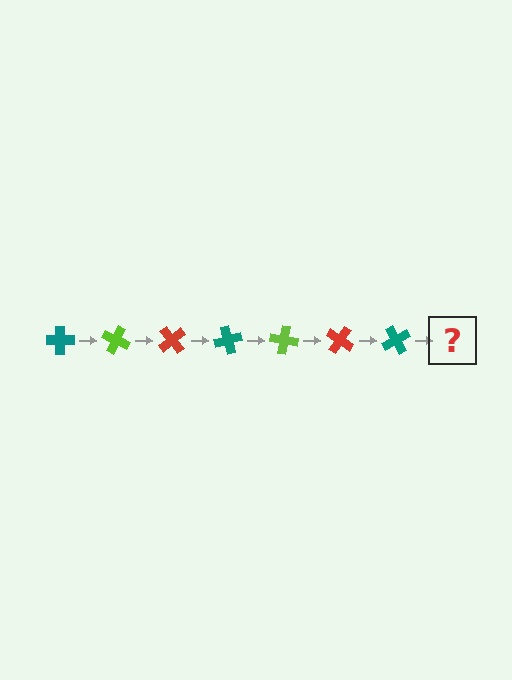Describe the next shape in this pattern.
It should be a lime cross, rotated 175 degrees from the start.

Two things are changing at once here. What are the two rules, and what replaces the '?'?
The two rules are that it rotates 25 degrees each step and the color cycles through teal, lime, and red. The '?' should be a lime cross, rotated 175 degrees from the start.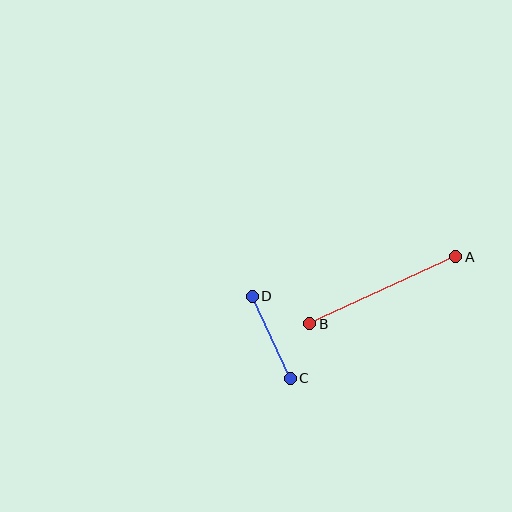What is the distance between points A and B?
The distance is approximately 160 pixels.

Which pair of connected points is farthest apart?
Points A and B are farthest apart.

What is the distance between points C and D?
The distance is approximately 90 pixels.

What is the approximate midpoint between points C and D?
The midpoint is at approximately (271, 337) pixels.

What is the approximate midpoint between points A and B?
The midpoint is at approximately (383, 290) pixels.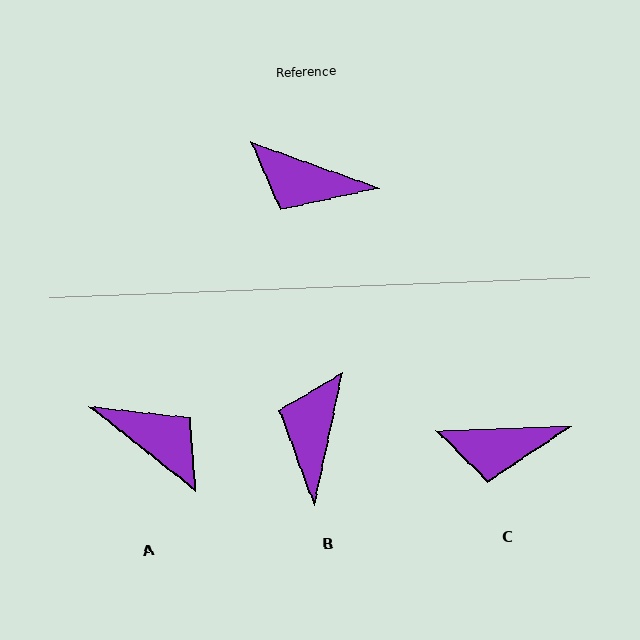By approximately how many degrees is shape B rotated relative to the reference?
Approximately 82 degrees clockwise.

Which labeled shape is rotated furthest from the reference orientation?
A, about 162 degrees away.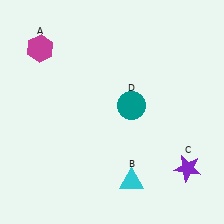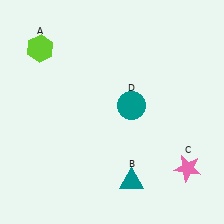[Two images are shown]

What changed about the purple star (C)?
In Image 1, C is purple. In Image 2, it changed to pink.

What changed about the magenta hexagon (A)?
In Image 1, A is magenta. In Image 2, it changed to lime.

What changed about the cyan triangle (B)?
In Image 1, B is cyan. In Image 2, it changed to teal.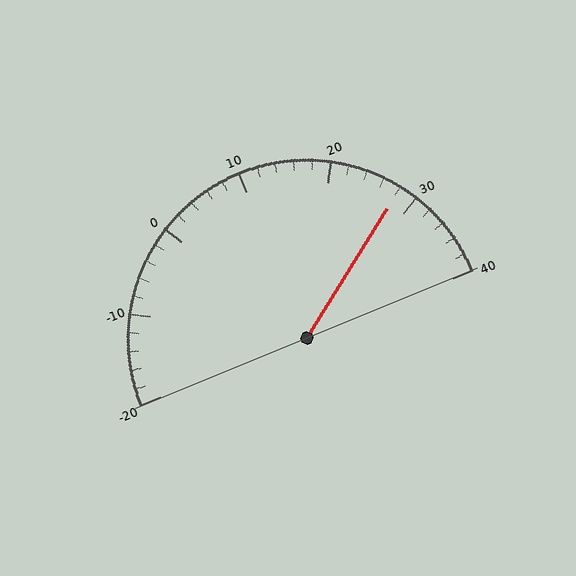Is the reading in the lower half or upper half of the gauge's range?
The reading is in the upper half of the range (-20 to 40).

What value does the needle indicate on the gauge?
The needle indicates approximately 28.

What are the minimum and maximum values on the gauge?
The gauge ranges from -20 to 40.